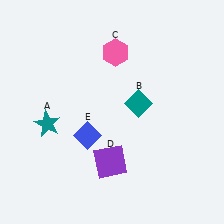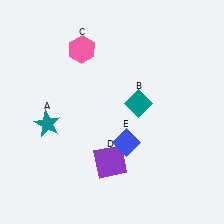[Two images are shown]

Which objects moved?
The objects that moved are: the pink hexagon (C), the blue diamond (E).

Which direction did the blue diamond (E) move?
The blue diamond (E) moved right.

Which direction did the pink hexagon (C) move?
The pink hexagon (C) moved left.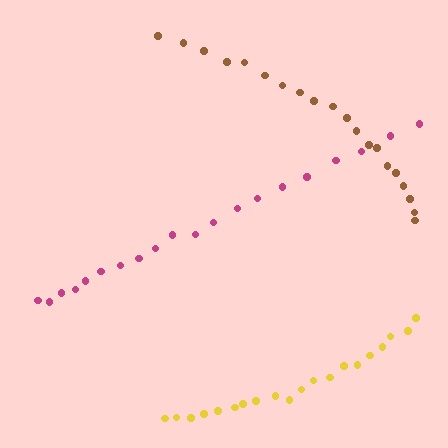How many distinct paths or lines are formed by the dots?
There are 3 distinct paths.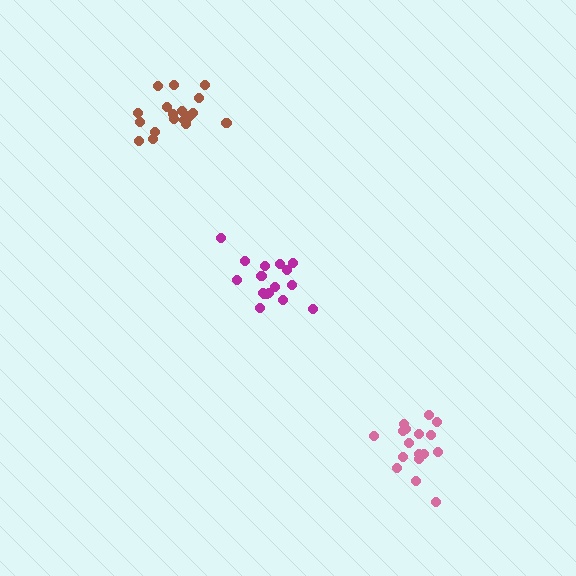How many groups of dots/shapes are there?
There are 3 groups.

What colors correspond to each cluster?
The clusters are colored: magenta, pink, brown.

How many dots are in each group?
Group 1: 17 dots, Group 2: 17 dots, Group 3: 18 dots (52 total).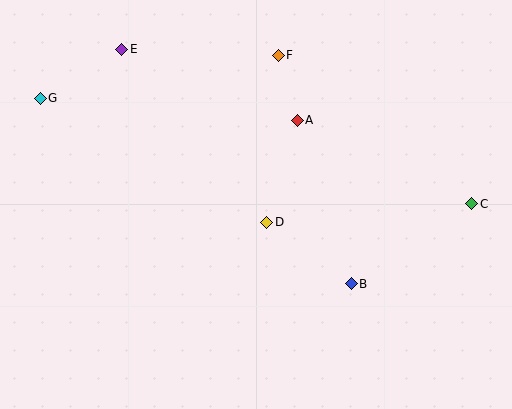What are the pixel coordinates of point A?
Point A is at (297, 120).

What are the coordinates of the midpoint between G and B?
The midpoint between G and B is at (196, 191).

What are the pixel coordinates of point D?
Point D is at (267, 222).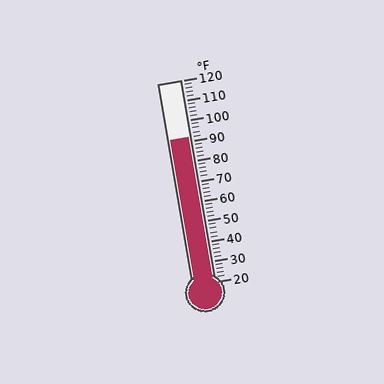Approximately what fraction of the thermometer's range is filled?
The thermometer is filled to approximately 70% of its range.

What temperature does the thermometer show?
The thermometer shows approximately 92°F.